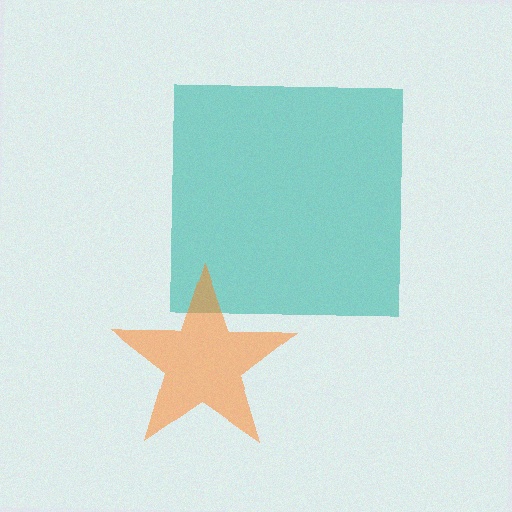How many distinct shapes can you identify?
There are 2 distinct shapes: a teal square, an orange star.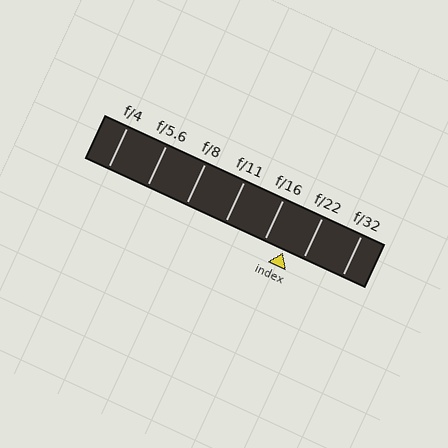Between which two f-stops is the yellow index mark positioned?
The index mark is between f/16 and f/22.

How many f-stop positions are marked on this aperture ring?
There are 7 f-stop positions marked.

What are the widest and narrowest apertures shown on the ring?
The widest aperture shown is f/4 and the narrowest is f/32.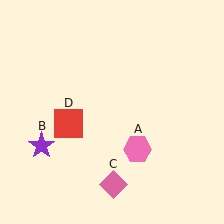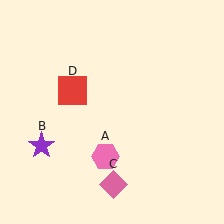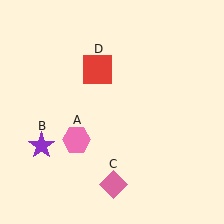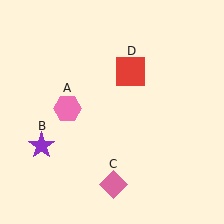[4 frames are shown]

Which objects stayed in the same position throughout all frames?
Purple star (object B) and pink diamond (object C) remained stationary.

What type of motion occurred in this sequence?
The pink hexagon (object A), red square (object D) rotated clockwise around the center of the scene.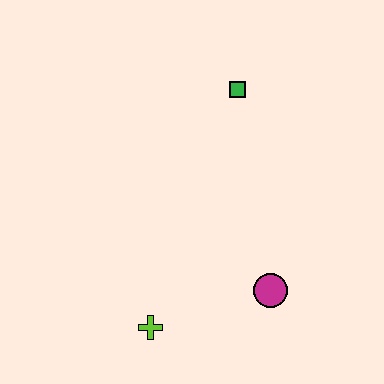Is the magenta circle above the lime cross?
Yes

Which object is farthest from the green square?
The lime cross is farthest from the green square.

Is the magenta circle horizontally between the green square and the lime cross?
No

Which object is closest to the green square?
The magenta circle is closest to the green square.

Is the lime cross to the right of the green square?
No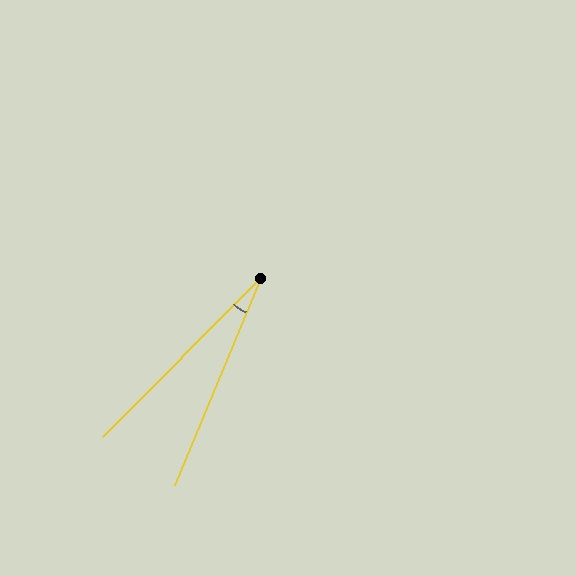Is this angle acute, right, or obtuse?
It is acute.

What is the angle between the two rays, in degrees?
Approximately 22 degrees.